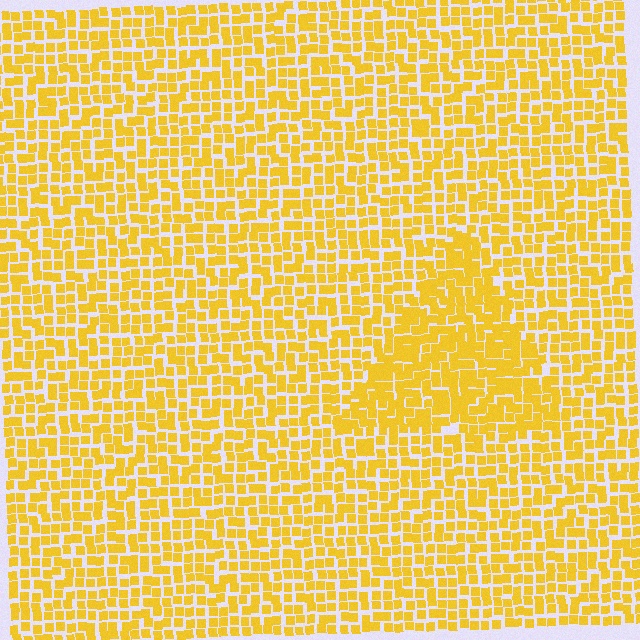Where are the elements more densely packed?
The elements are more densely packed inside the triangle boundary.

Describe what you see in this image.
The image contains small yellow elements arranged at two different densities. A triangle-shaped region is visible where the elements are more densely packed than the surrounding area.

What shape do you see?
I see a triangle.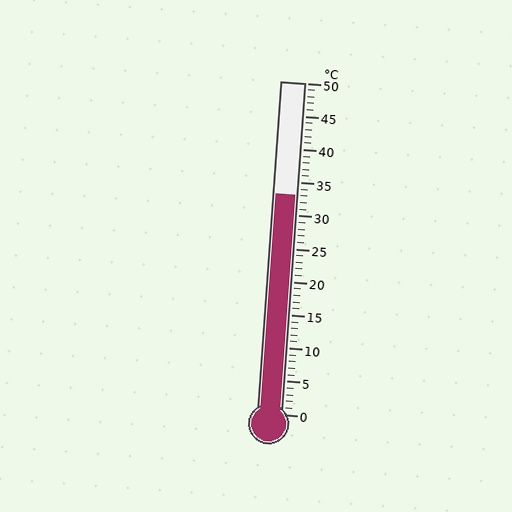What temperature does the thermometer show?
The thermometer shows approximately 33°C.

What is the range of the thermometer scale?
The thermometer scale ranges from 0°C to 50°C.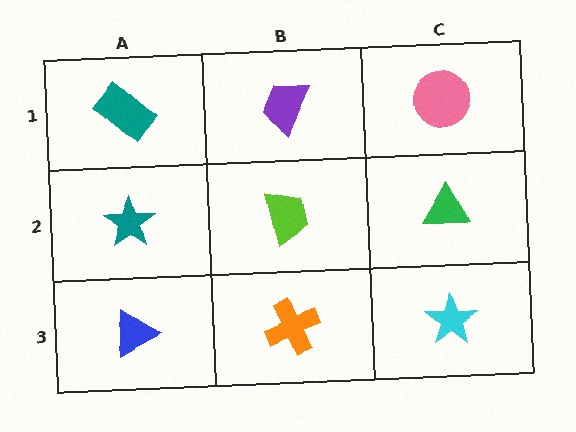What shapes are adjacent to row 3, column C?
A green triangle (row 2, column C), an orange cross (row 3, column B).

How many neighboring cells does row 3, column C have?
2.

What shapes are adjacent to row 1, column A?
A teal star (row 2, column A), a purple trapezoid (row 1, column B).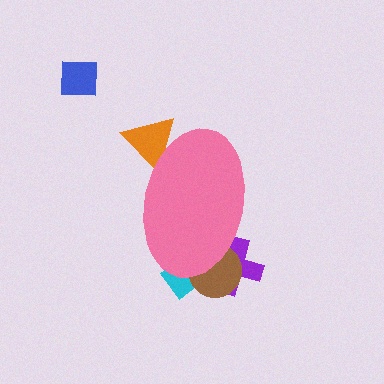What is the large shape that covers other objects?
A pink ellipse.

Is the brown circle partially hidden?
Yes, the brown circle is partially hidden behind the pink ellipse.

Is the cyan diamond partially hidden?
Yes, the cyan diamond is partially hidden behind the pink ellipse.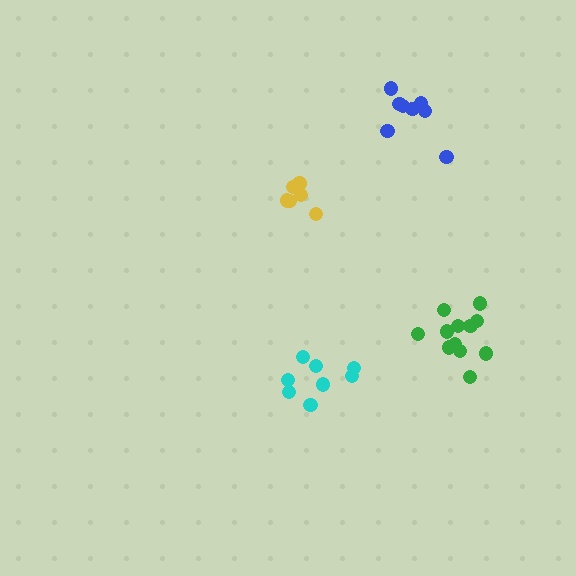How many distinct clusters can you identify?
There are 4 distinct clusters.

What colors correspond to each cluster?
The clusters are colored: cyan, yellow, blue, green.